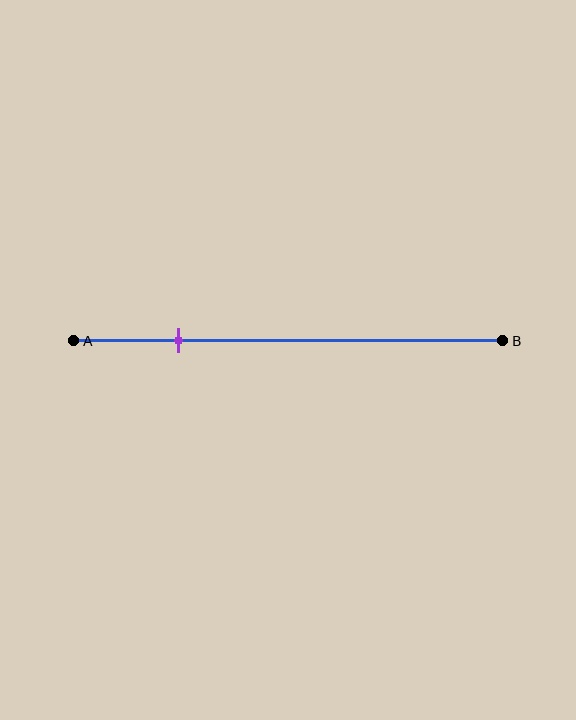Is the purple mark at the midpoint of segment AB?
No, the mark is at about 25% from A, not at the 50% midpoint.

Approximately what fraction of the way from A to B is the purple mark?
The purple mark is approximately 25% of the way from A to B.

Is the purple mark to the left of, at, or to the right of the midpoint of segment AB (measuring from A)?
The purple mark is to the left of the midpoint of segment AB.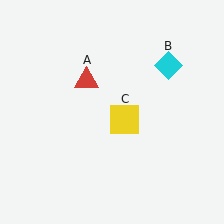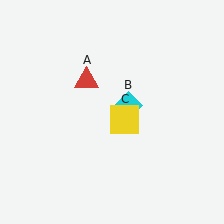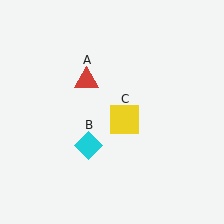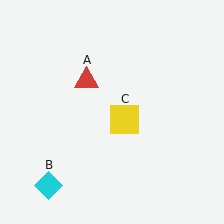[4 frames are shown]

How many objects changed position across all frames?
1 object changed position: cyan diamond (object B).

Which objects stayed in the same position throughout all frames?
Red triangle (object A) and yellow square (object C) remained stationary.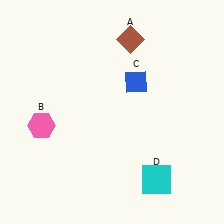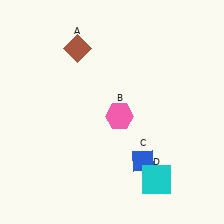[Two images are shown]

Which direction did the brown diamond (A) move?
The brown diamond (A) moved left.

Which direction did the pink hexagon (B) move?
The pink hexagon (B) moved right.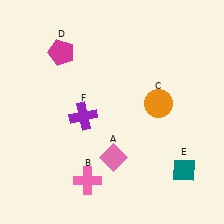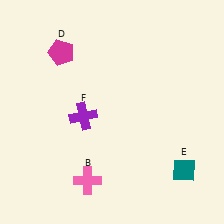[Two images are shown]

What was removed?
The orange circle (C), the pink diamond (A) were removed in Image 2.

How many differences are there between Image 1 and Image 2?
There are 2 differences between the two images.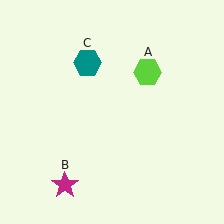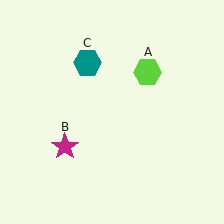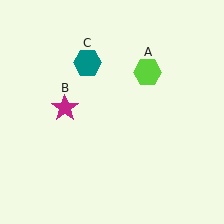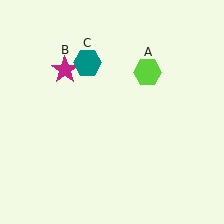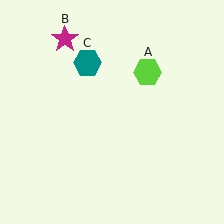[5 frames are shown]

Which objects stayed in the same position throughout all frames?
Lime hexagon (object A) and teal hexagon (object C) remained stationary.